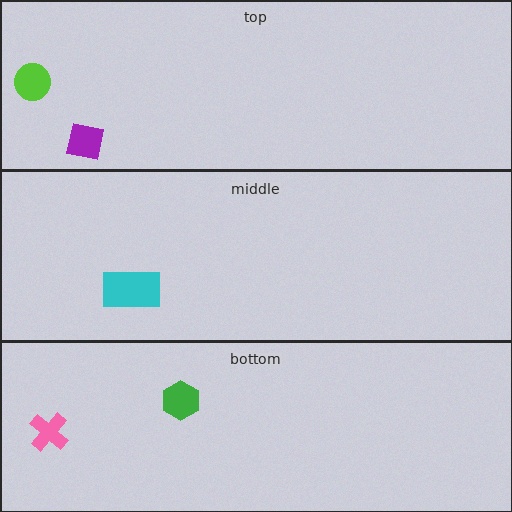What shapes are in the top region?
The lime circle, the purple square.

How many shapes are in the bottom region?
2.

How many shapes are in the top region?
2.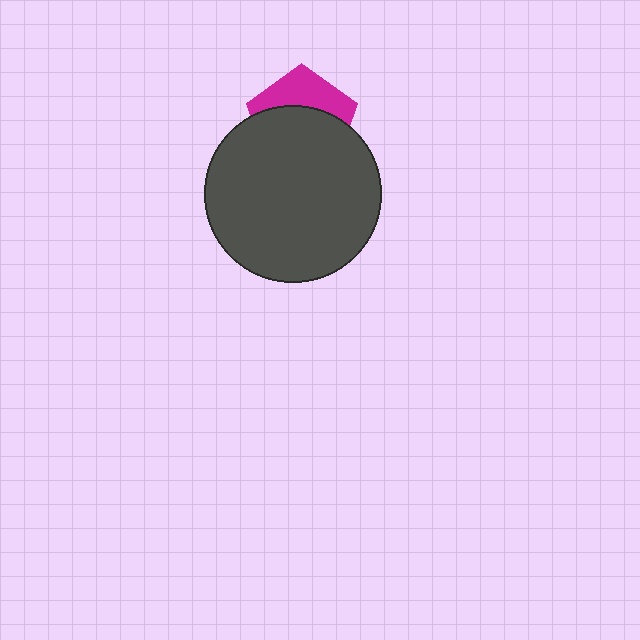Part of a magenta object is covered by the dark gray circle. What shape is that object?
It is a pentagon.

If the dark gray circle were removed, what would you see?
You would see the complete magenta pentagon.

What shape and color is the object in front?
The object in front is a dark gray circle.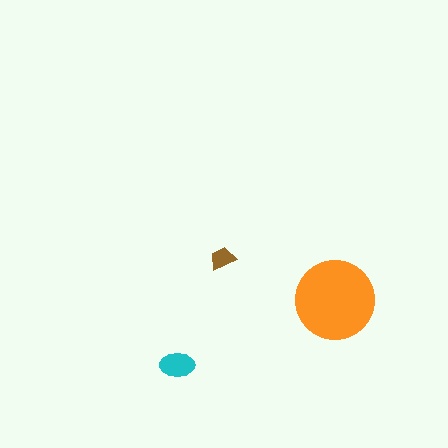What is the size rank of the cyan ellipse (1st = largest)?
2nd.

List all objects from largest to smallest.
The orange circle, the cyan ellipse, the brown trapezoid.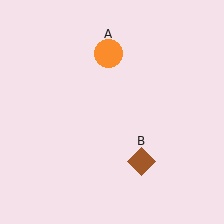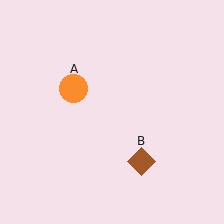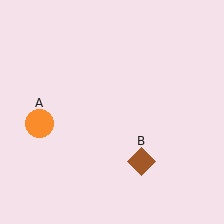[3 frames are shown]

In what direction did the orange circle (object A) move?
The orange circle (object A) moved down and to the left.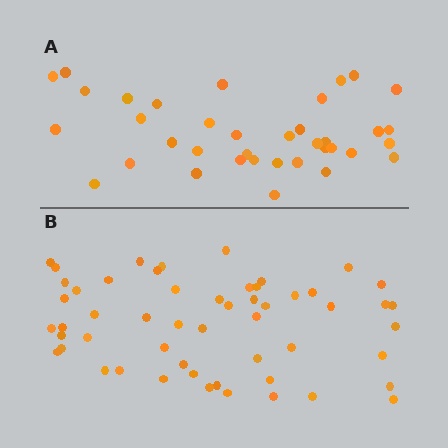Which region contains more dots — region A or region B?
Region B (the bottom region) has more dots.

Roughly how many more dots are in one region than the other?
Region B has approximately 15 more dots than region A.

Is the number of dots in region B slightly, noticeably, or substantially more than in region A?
Region B has substantially more. The ratio is roughly 1.5 to 1.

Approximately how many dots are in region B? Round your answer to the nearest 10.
About 50 dots. (The exact count is 54, which rounds to 50.)